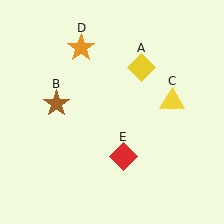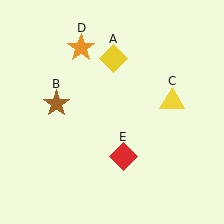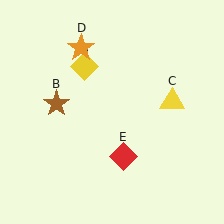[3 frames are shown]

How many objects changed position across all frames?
1 object changed position: yellow diamond (object A).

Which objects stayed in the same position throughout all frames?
Brown star (object B) and yellow triangle (object C) and orange star (object D) and red diamond (object E) remained stationary.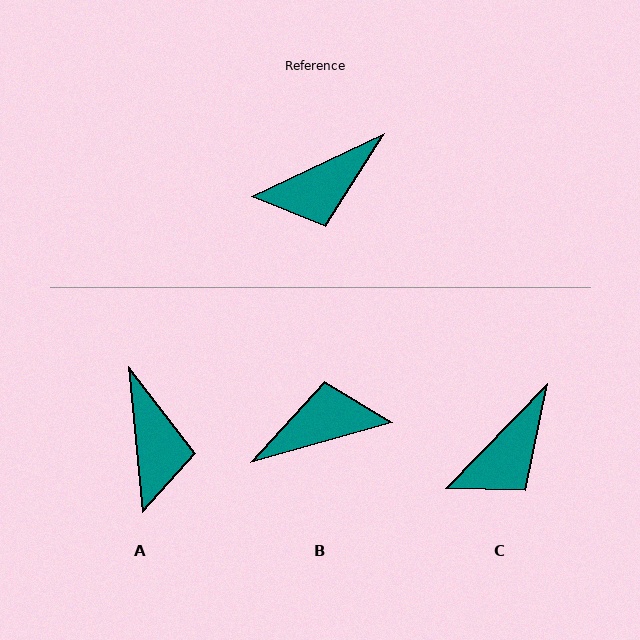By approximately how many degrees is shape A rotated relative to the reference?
Approximately 70 degrees counter-clockwise.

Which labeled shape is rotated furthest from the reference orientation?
B, about 170 degrees away.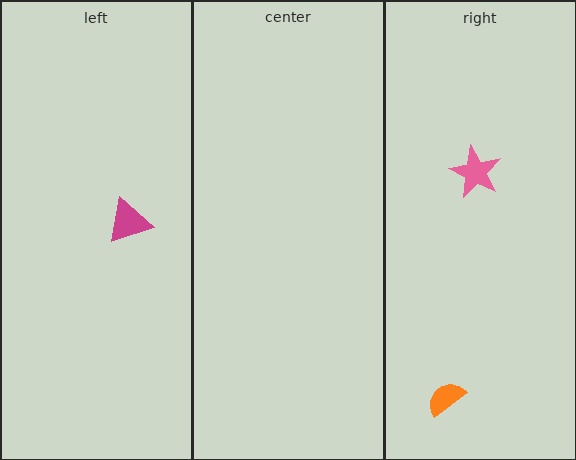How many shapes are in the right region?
2.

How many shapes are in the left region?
1.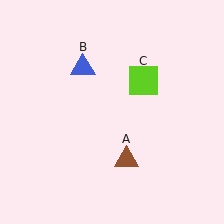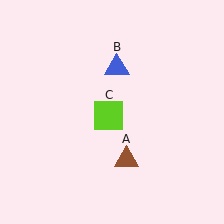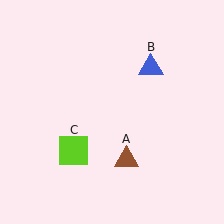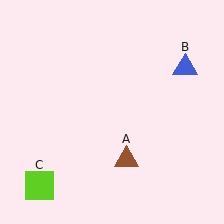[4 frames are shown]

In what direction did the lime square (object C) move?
The lime square (object C) moved down and to the left.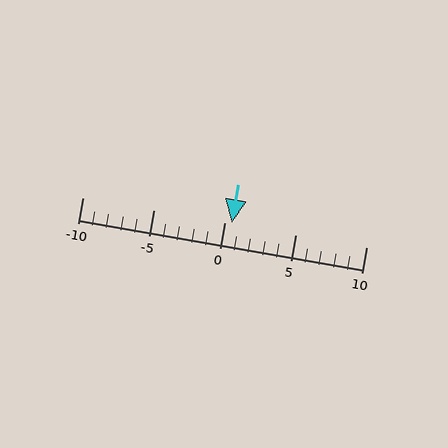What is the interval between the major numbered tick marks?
The major tick marks are spaced 5 units apart.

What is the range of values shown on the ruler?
The ruler shows values from -10 to 10.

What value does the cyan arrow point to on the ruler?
The cyan arrow points to approximately 0.